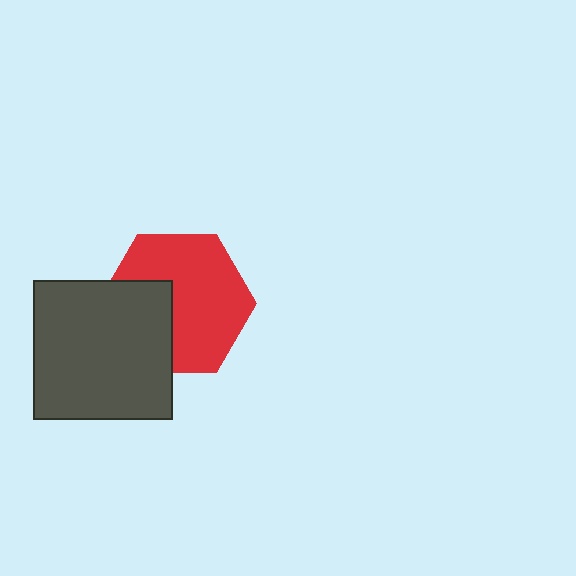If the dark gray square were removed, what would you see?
You would see the complete red hexagon.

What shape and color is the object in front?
The object in front is a dark gray square.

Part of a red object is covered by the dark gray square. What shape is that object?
It is a hexagon.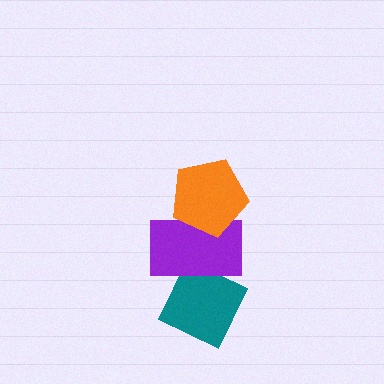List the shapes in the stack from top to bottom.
From top to bottom: the orange pentagon, the purple rectangle, the teal diamond.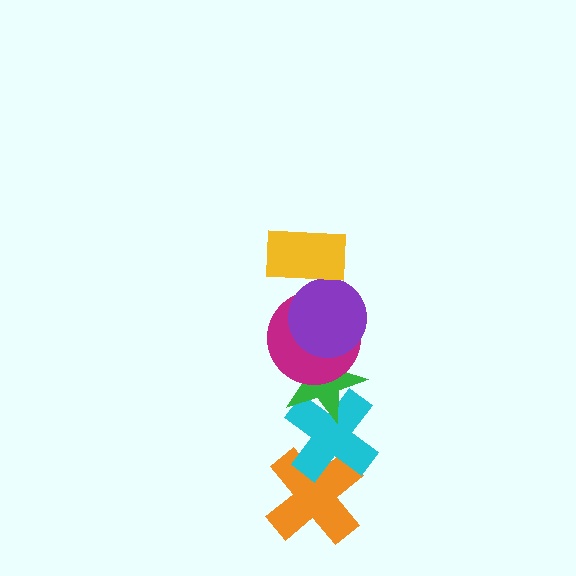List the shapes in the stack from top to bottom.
From top to bottom: the yellow rectangle, the purple circle, the magenta circle, the green star, the cyan cross, the orange cross.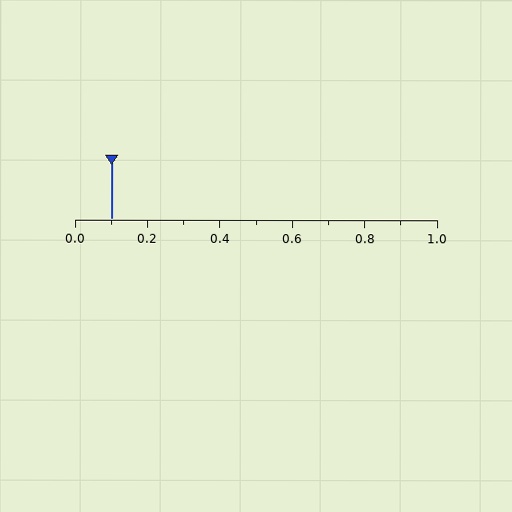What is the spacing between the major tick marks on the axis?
The major ticks are spaced 0.2 apart.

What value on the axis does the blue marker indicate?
The marker indicates approximately 0.1.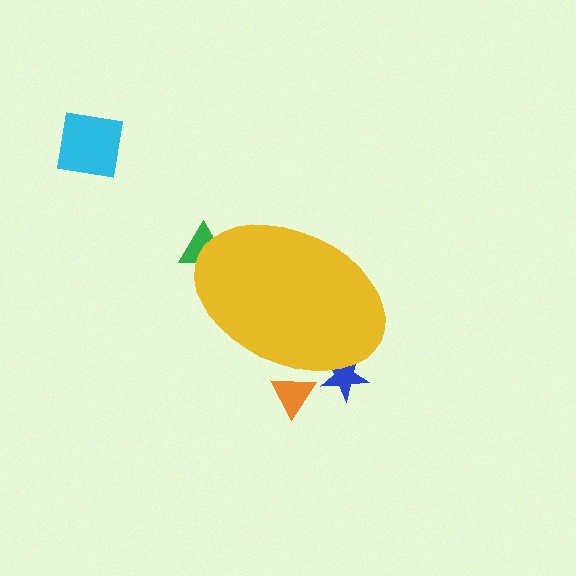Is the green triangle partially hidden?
Yes, the green triangle is partially hidden behind the yellow ellipse.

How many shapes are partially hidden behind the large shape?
3 shapes are partially hidden.